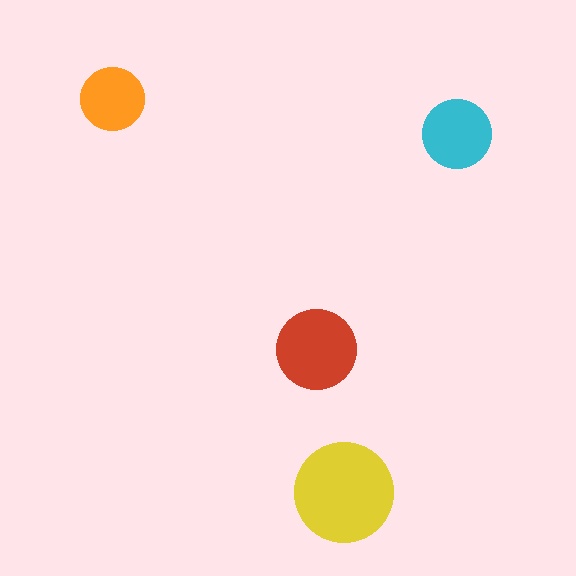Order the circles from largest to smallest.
the yellow one, the red one, the cyan one, the orange one.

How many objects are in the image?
There are 4 objects in the image.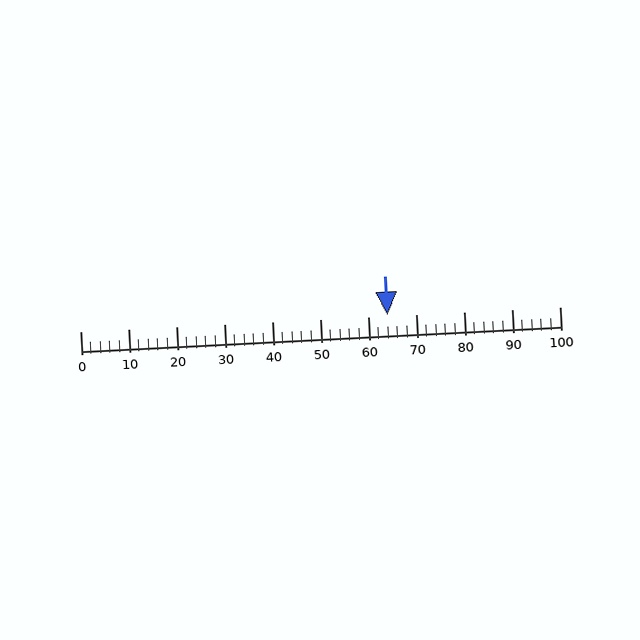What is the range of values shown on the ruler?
The ruler shows values from 0 to 100.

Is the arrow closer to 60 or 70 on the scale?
The arrow is closer to 60.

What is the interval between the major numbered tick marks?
The major tick marks are spaced 10 units apart.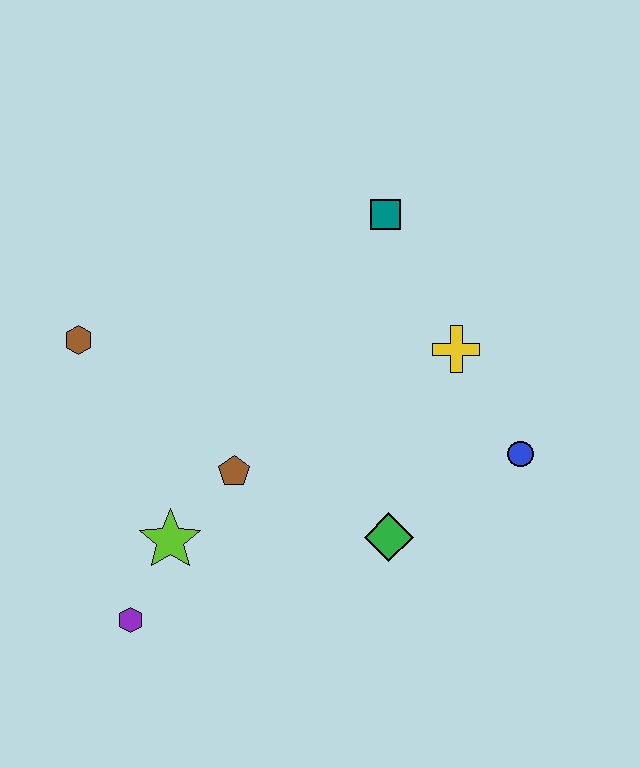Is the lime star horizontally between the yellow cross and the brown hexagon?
Yes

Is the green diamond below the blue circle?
Yes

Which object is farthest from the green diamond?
The brown hexagon is farthest from the green diamond.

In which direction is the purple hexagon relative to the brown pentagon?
The purple hexagon is below the brown pentagon.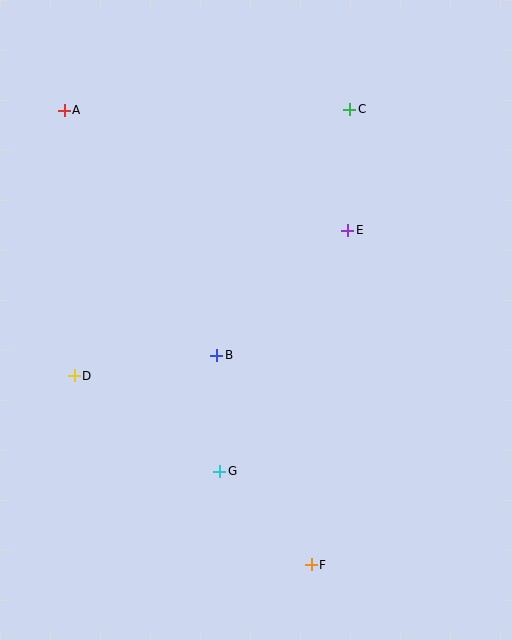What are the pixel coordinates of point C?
Point C is at (350, 109).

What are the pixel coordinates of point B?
Point B is at (217, 355).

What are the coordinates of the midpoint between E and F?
The midpoint between E and F is at (329, 397).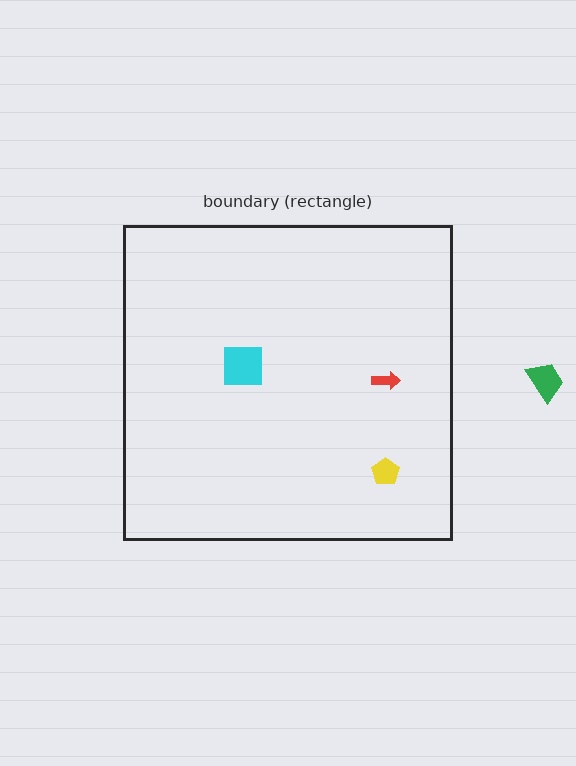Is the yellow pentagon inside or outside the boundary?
Inside.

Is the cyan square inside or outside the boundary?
Inside.